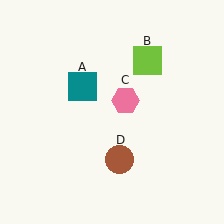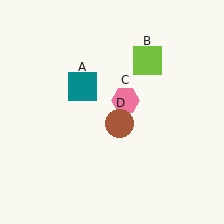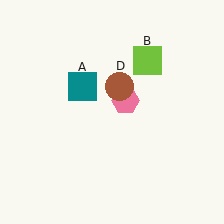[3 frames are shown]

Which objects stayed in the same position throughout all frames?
Teal square (object A) and lime square (object B) and pink hexagon (object C) remained stationary.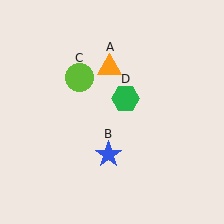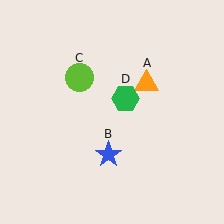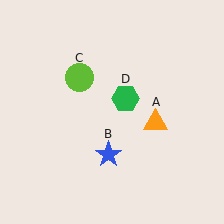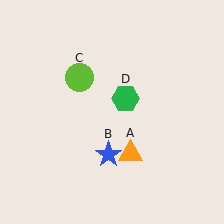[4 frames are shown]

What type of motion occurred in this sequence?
The orange triangle (object A) rotated clockwise around the center of the scene.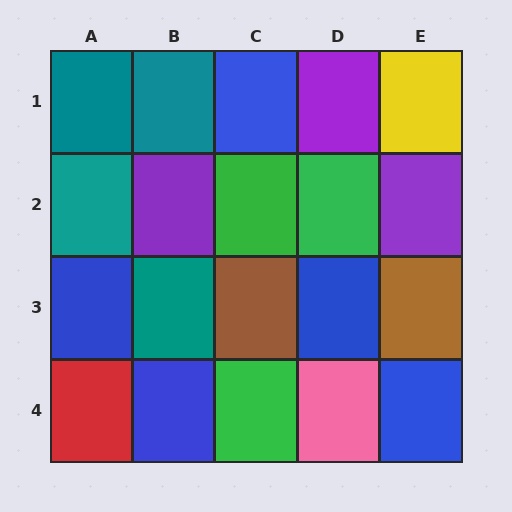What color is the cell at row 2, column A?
Teal.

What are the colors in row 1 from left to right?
Teal, teal, blue, purple, yellow.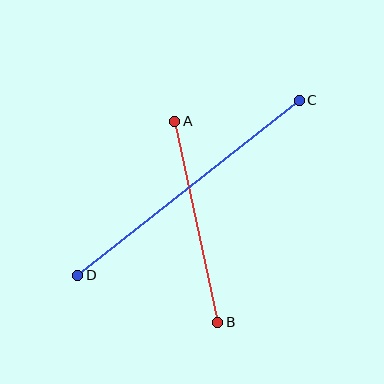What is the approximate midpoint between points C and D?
The midpoint is at approximately (188, 188) pixels.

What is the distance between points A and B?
The distance is approximately 205 pixels.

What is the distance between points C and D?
The distance is approximately 283 pixels.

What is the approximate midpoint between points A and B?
The midpoint is at approximately (196, 222) pixels.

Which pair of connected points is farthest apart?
Points C and D are farthest apart.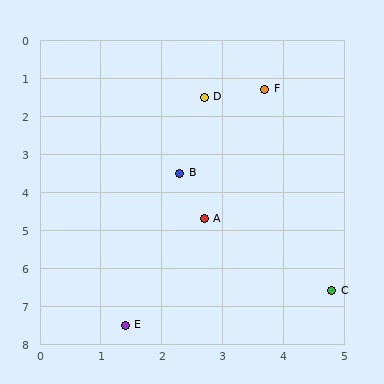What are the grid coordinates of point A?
Point A is at approximately (2.7, 4.7).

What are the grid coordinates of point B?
Point B is at approximately (2.3, 3.5).